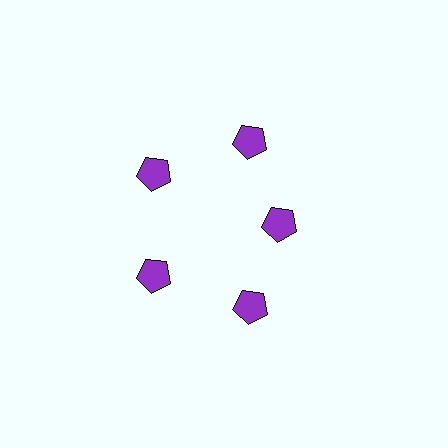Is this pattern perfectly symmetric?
No. The 5 purple pentagons are arranged in a ring, but one element near the 3 o'clock position is pulled inward toward the center, breaking the 5-fold rotational symmetry.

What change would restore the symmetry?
The symmetry would be restored by moving it outward, back onto the ring so that all 5 pentagons sit at equal angles and equal distance from the center.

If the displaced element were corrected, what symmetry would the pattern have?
It would have 5-fold rotational symmetry — the pattern would map onto itself every 72 degrees.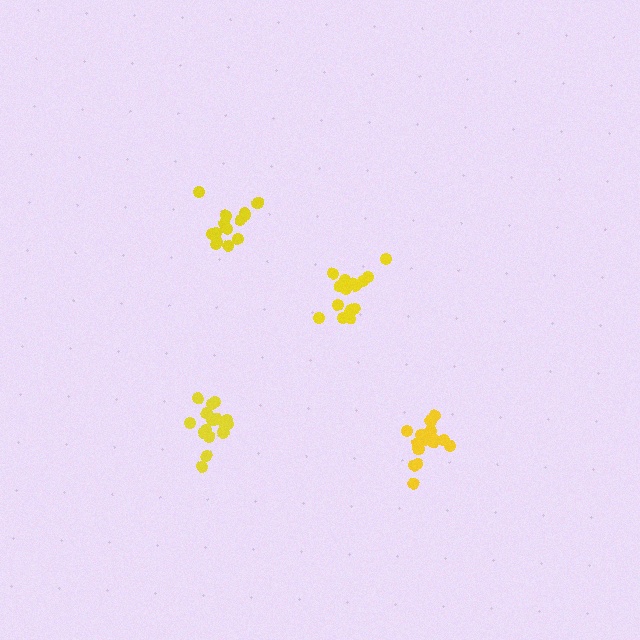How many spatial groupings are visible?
There are 4 spatial groupings.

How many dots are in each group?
Group 1: 16 dots, Group 2: 13 dots, Group 3: 16 dots, Group 4: 17 dots (62 total).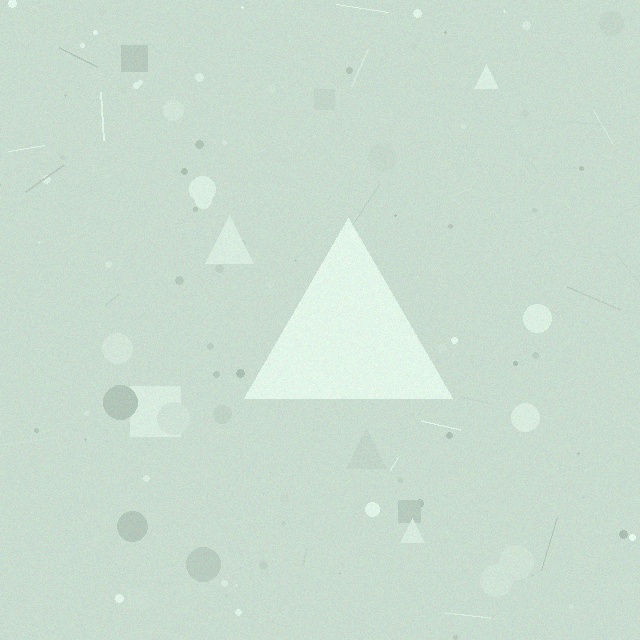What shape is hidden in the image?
A triangle is hidden in the image.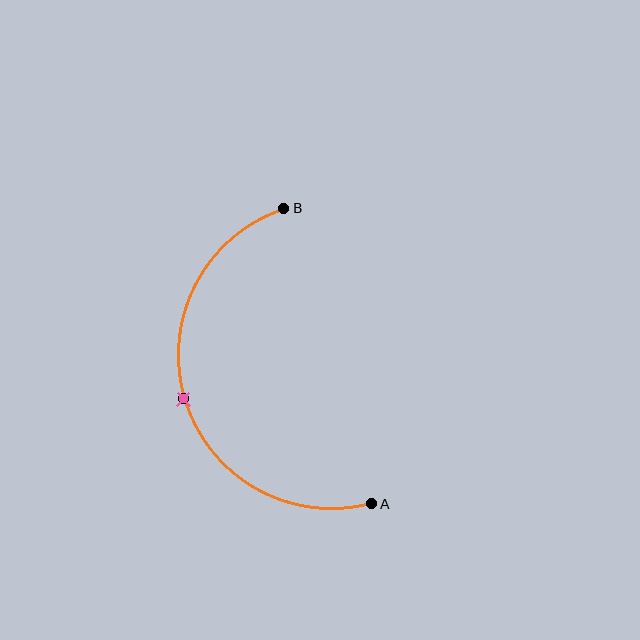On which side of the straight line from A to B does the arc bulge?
The arc bulges to the left of the straight line connecting A and B.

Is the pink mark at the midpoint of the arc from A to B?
Yes. The pink mark lies on the arc at equal arc-length from both A and B — it is the arc midpoint.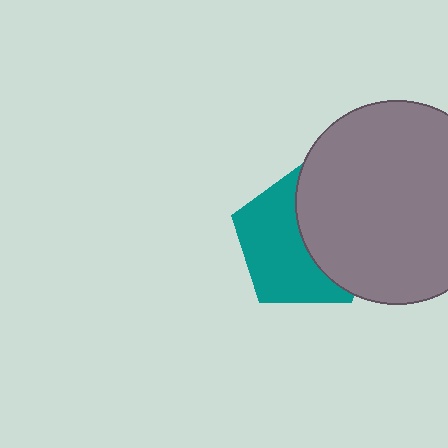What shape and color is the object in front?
The object in front is a gray circle.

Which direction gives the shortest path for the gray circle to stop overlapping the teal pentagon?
Moving right gives the shortest separation.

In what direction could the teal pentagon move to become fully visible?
The teal pentagon could move left. That would shift it out from behind the gray circle entirely.